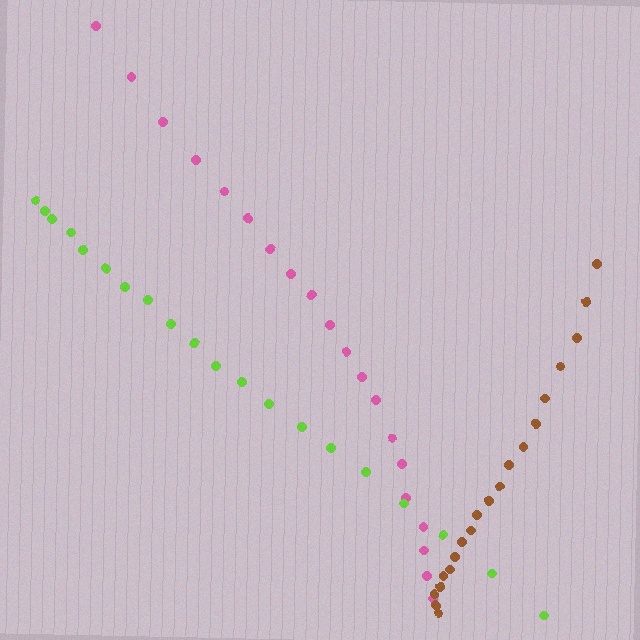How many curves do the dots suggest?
There are 3 distinct paths.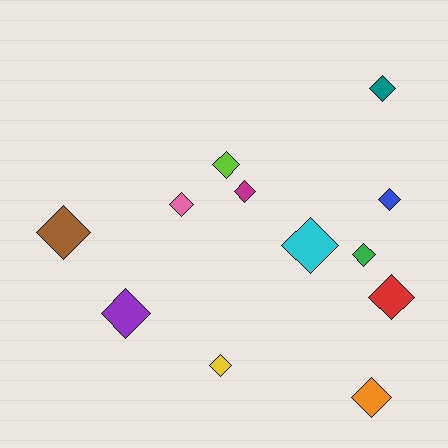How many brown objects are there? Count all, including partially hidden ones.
There is 1 brown object.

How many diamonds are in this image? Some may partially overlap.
There are 12 diamonds.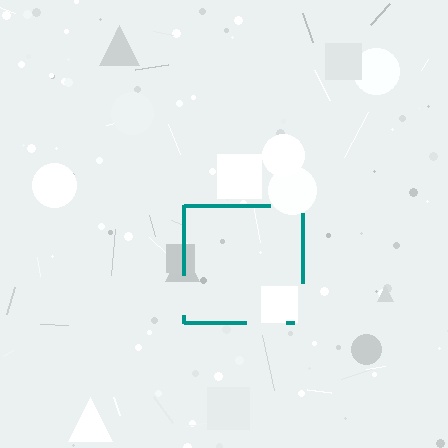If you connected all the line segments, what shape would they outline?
They would outline a square.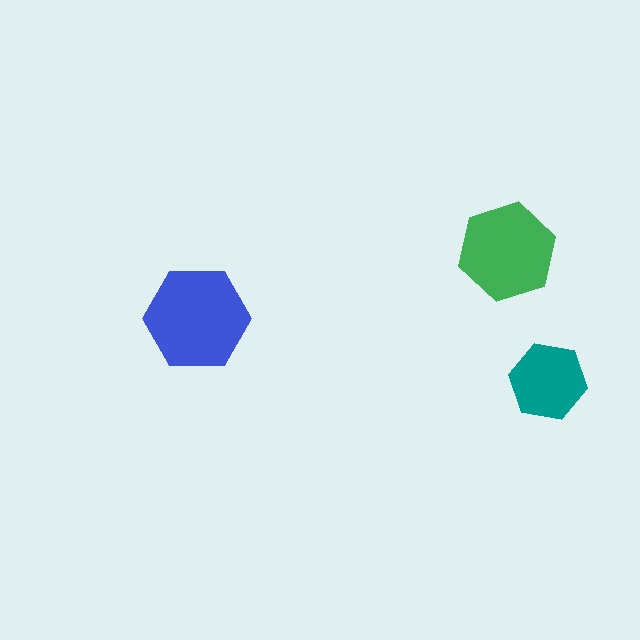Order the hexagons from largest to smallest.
the blue one, the green one, the teal one.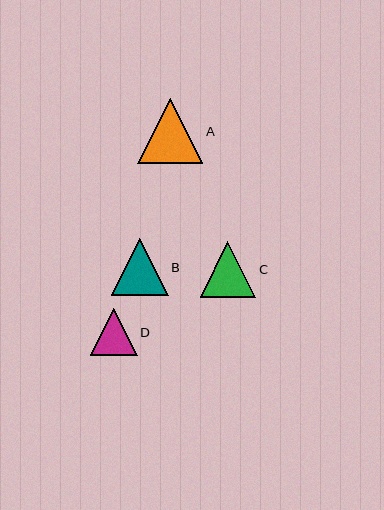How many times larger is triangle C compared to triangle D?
Triangle C is approximately 1.2 times the size of triangle D.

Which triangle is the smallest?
Triangle D is the smallest with a size of approximately 47 pixels.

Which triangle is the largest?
Triangle A is the largest with a size of approximately 65 pixels.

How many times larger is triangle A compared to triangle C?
Triangle A is approximately 1.2 times the size of triangle C.